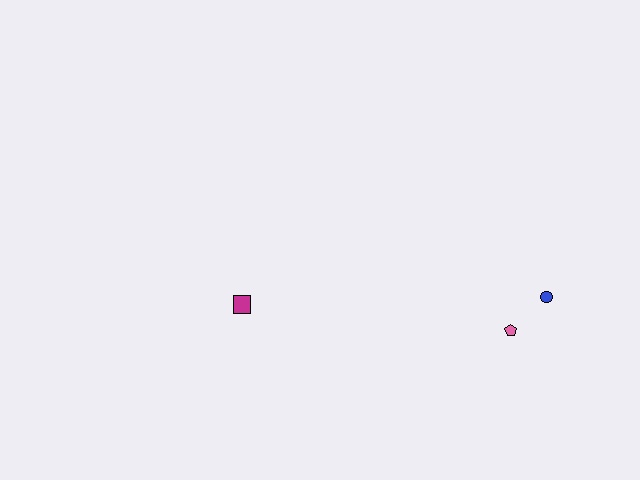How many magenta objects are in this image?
There is 1 magenta object.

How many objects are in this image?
There are 3 objects.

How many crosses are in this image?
There are no crosses.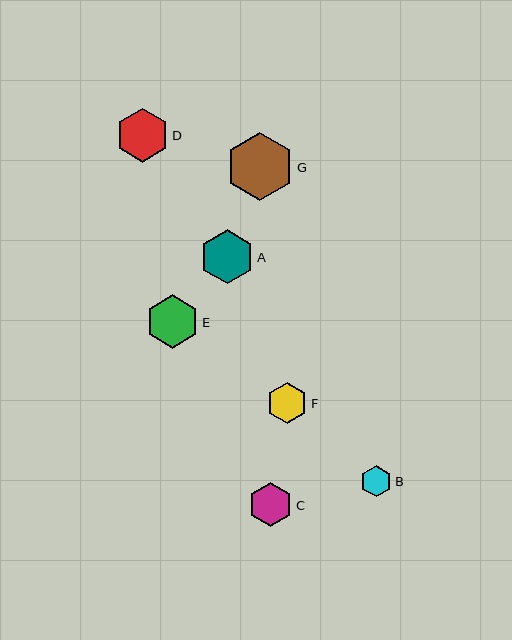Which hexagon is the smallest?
Hexagon B is the smallest with a size of approximately 31 pixels.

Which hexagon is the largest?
Hexagon G is the largest with a size of approximately 68 pixels.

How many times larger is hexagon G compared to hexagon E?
Hexagon G is approximately 1.3 times the size of hexagon E.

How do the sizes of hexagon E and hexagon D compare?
Hexagon E and hexagon D are approximately the same size.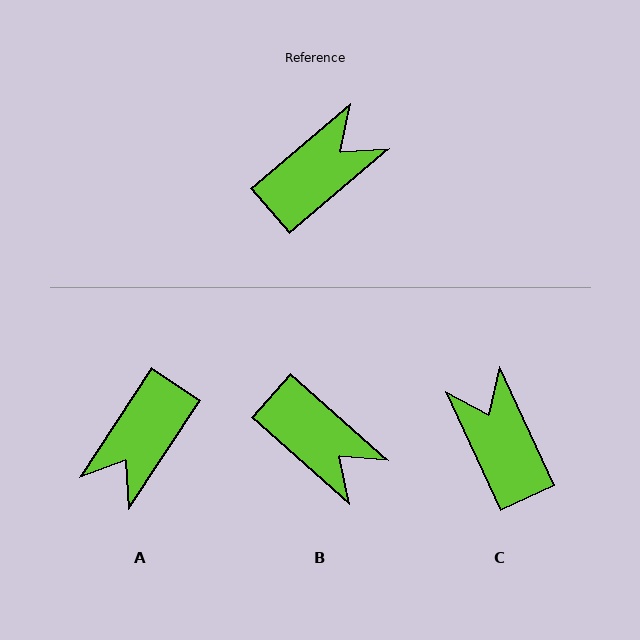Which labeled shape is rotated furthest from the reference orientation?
A, about 164 degrees away.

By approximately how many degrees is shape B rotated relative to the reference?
Approximately 82 degrees clockwise.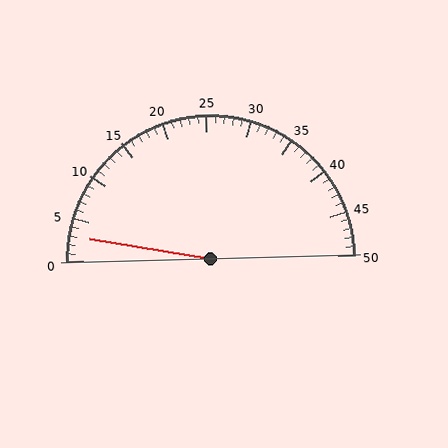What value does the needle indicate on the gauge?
The needle indicates approximately 3.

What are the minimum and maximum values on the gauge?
The gauge ranges from 0 to 50.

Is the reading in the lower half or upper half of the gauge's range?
The reading is in the lower half of the range (0 to 50).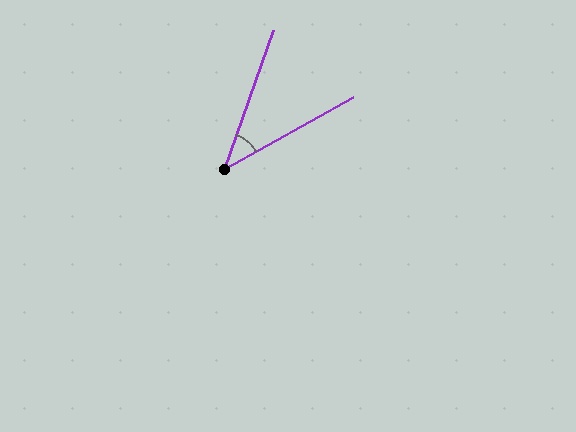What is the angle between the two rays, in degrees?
Approximately 41 degrees.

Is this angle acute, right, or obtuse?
It is acute.